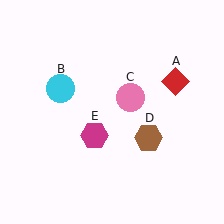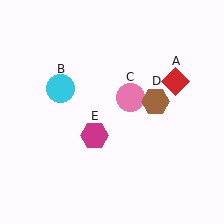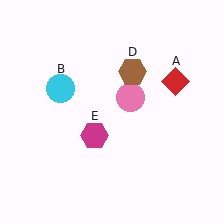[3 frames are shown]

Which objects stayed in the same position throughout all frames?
Red diamond (object A) and cyan circle (object B) and pink circle (object C) and magenta hexagon (object E) remained stationary.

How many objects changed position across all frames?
1 object changed position: brown hexagon (object D).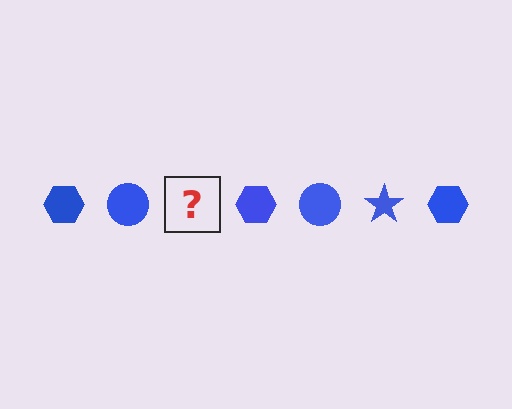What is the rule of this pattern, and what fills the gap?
The rule is that the pattern cycles through hexagon, circle, star shapes in blue. The gap should be filled with a blue star.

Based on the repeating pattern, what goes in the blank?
The blank should be a blue star.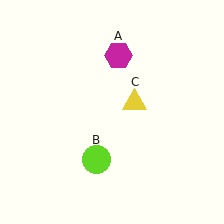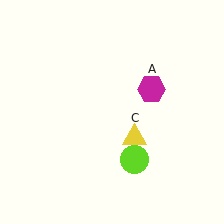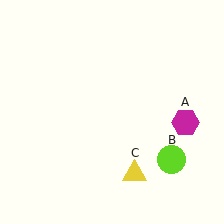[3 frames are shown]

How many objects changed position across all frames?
3 objects changed position: magenta hexagon (object A), lime circle (object B), yellow triangle (object C).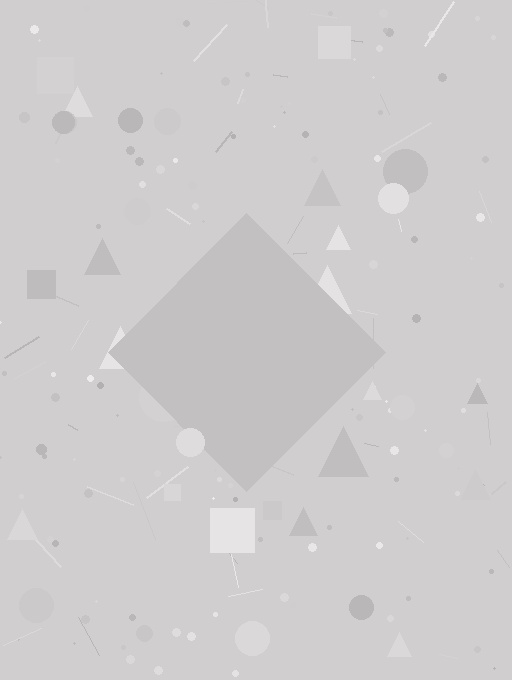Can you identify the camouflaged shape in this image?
The camouflaged shape is a diamond.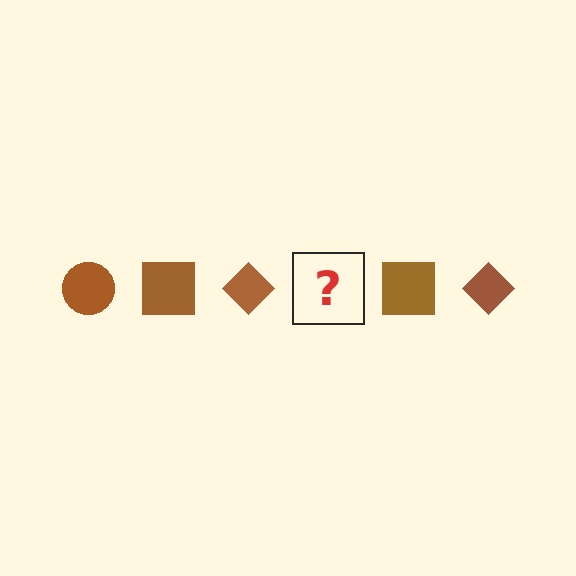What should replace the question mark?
The question mark should be replaced with a brown circle.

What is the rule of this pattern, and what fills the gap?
The rule is that the pattern cycles through circle, square, diamond shapes in brown. The gap should be filled with a brown circle.